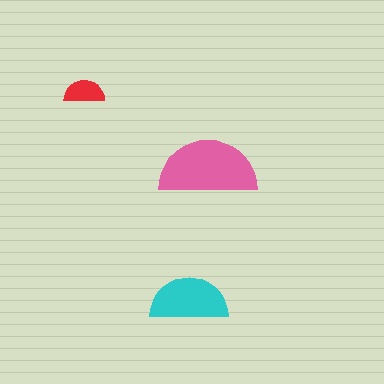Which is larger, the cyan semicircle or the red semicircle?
The cyan one.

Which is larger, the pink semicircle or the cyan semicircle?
The pink one.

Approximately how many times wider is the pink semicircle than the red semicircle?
About 2.5 times wider.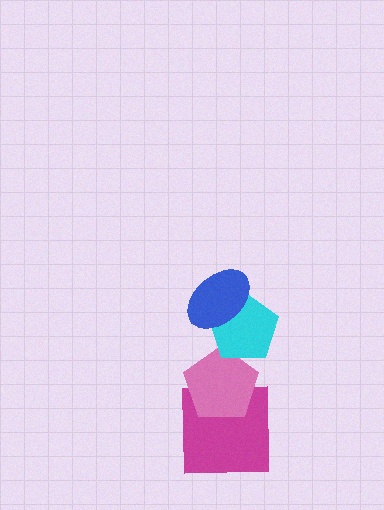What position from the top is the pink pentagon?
The pink pentagon is 3rd from the top.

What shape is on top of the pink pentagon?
The cyan pentagon is on top of the pink pentagon.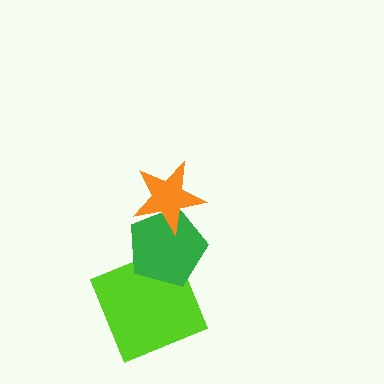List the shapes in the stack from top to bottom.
From top to bottom: the orange star, the green pentagon, the lime square.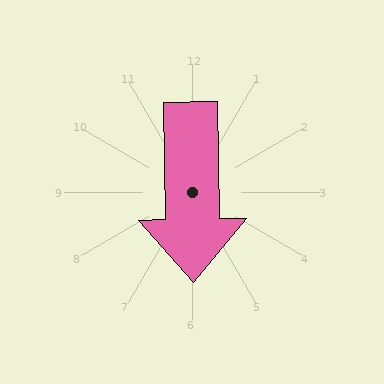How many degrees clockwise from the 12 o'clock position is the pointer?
Approximately 179 degrees.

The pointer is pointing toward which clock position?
Roughly 6 o'clock.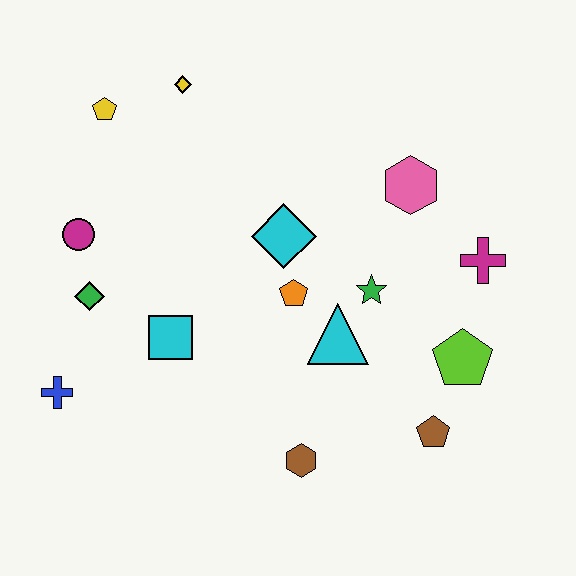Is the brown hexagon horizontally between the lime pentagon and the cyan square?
Yes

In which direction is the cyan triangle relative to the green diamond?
The cyan triangle is to the right of the green diamond.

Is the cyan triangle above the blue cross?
Yes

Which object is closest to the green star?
The cyan triangle is closest to the green star.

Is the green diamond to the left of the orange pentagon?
Yes